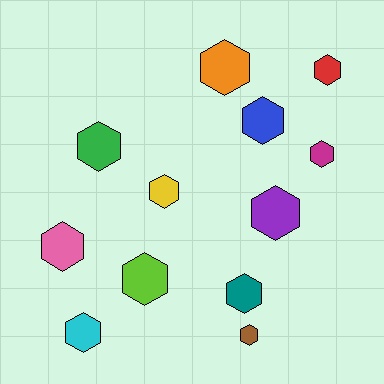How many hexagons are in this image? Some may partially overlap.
There are 12 hexagons.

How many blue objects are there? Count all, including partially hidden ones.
There is 1 blue object.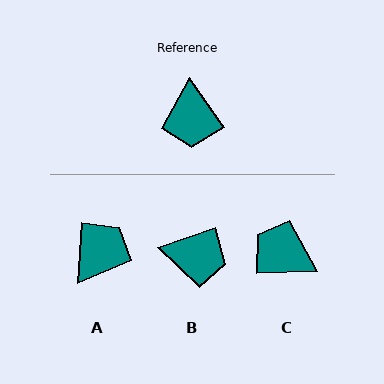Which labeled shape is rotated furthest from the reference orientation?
A, about 141 degrees away.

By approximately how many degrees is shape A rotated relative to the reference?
Approximately 141 degrees counter-clockwise.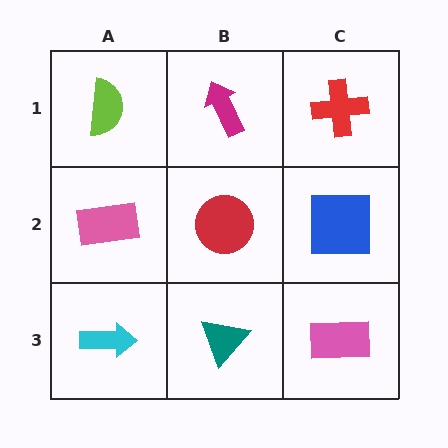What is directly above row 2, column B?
A magenta arrow.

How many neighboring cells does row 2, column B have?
4.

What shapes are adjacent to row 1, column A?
A pink rectangle (row 2, column A), a magenta arrow (row 1, column B).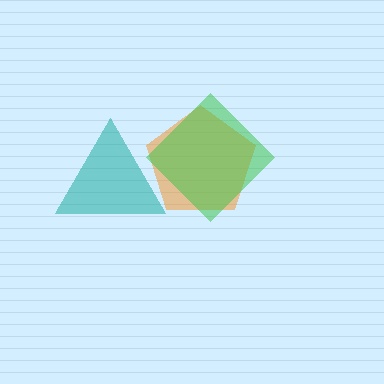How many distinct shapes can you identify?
There are 3 distinct shapes: a teal triangle, an orange pentagon, a green diamond.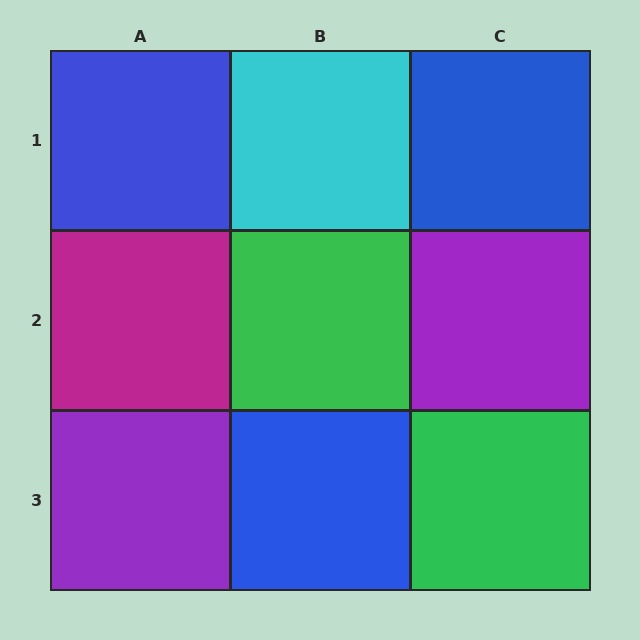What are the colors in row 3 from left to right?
Purple, blue, green.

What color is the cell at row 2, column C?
Purple.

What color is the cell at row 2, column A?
Magenta.